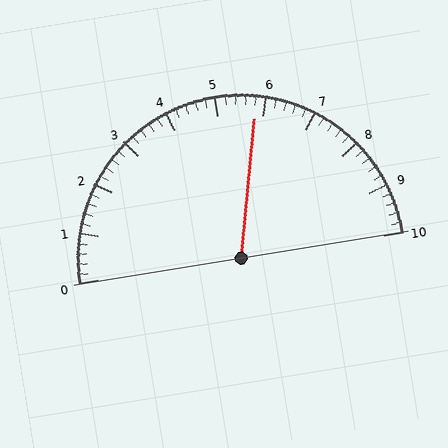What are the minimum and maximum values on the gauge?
The gauge ranges from 0 to 10.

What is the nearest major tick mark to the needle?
The nearest major tick mark is 6.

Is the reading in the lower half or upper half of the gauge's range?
The reading is in the upper half of the range (0 to 10).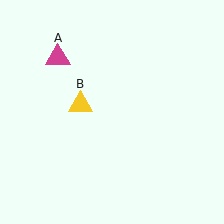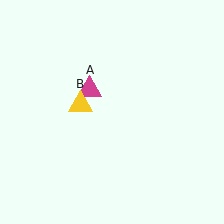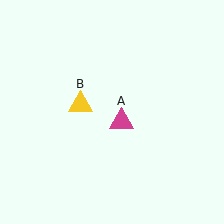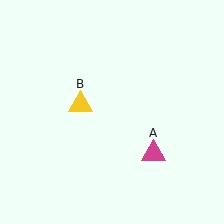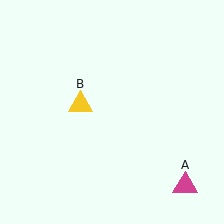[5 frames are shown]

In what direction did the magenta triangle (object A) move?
The magenta triangle (object A) moved down and to the right.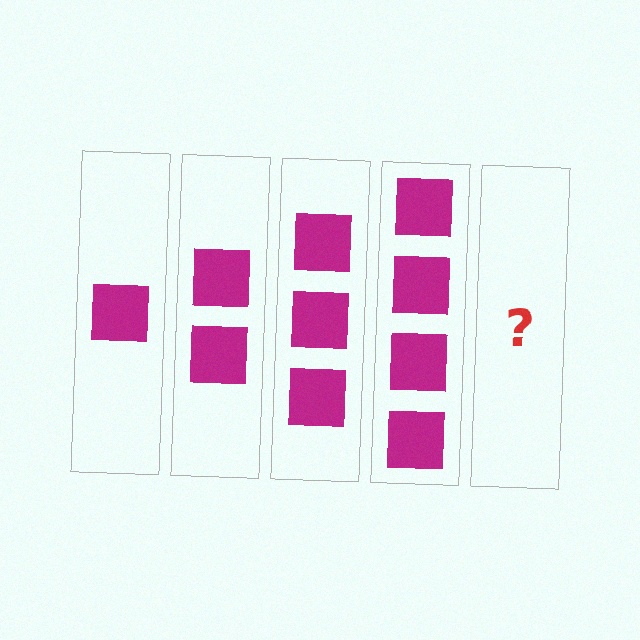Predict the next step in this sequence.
The next step is 5 squares.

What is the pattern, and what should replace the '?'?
The pattern is that each step adds one more square. The '?' should be 5 squares.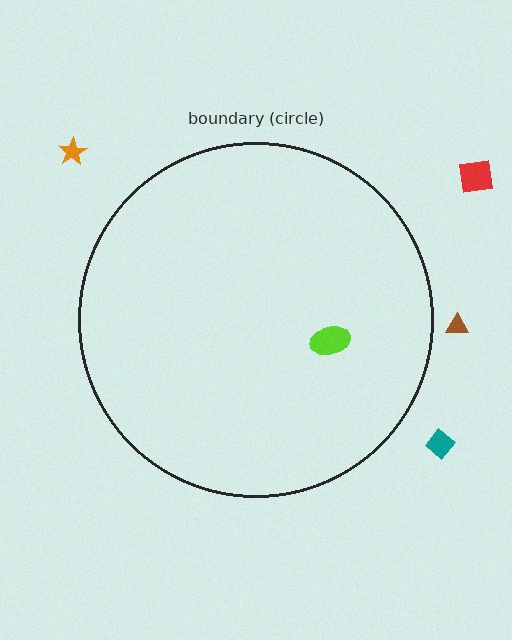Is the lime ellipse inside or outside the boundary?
Inside.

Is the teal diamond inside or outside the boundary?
Outside.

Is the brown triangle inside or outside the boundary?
Outside.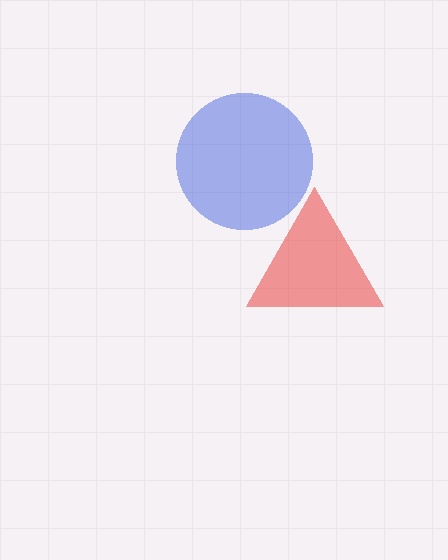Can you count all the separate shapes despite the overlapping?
Yes, there are 2 separate shapes.